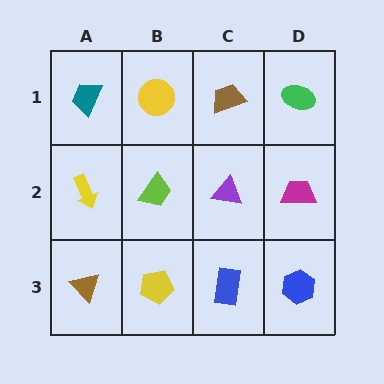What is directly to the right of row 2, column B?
A purple triangle.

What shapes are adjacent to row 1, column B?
A lime trapezoid (row 2, column B), a teal trapezoid (row 1, column A), a brown trapezoid (row 1, column C).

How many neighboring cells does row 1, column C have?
3.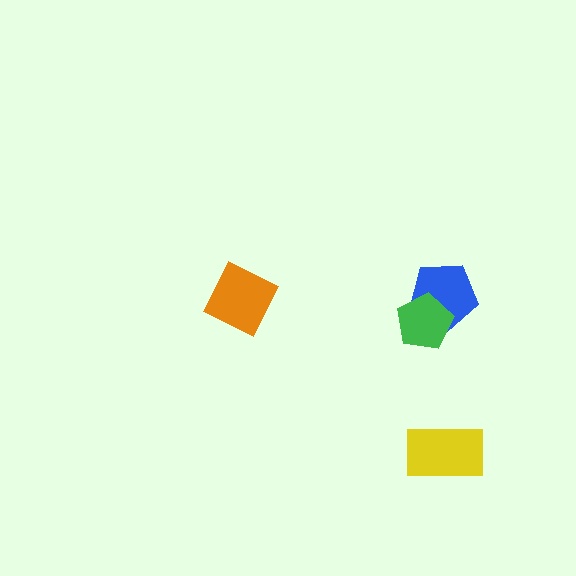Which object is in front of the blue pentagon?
The green pentagon is in front of the blue pentagon.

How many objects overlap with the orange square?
0 objects overlap with the orange square.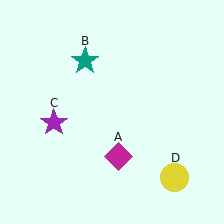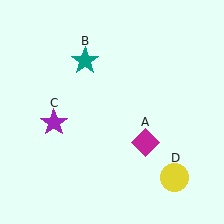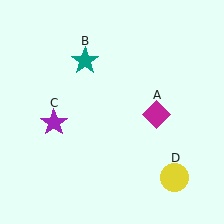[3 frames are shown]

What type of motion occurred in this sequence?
The magenta diamond (object A) rotated counterclockwise around the center of the scene.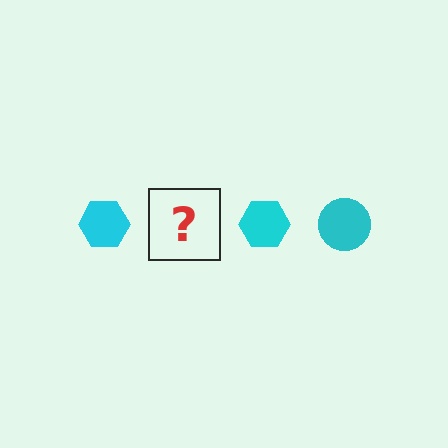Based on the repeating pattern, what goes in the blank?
The blank should be a cyan circle.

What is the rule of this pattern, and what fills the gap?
The rule is that the pattern cycles through hexagon, circle shapes in cyan. The gap should be filled with a cyan circle.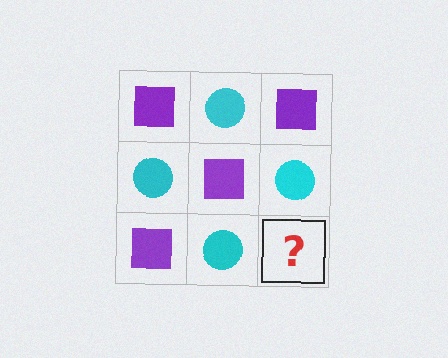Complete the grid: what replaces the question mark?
The question mark should be replaced with a purple square.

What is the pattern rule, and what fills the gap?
The rule is that it alternates purple square and cyan circle in a checkerboard pattern. The gap should be filled with a purple square.